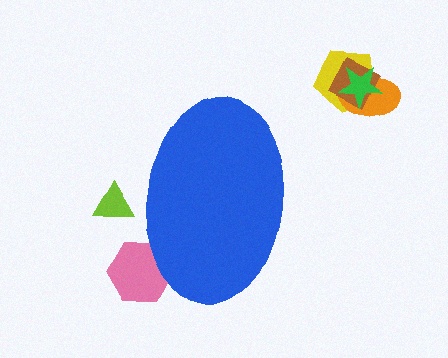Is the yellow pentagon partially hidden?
No, the yellow pentagon is fully visible.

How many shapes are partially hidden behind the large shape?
2 shapes are partially hidden.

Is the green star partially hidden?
No, the green star is fully visible.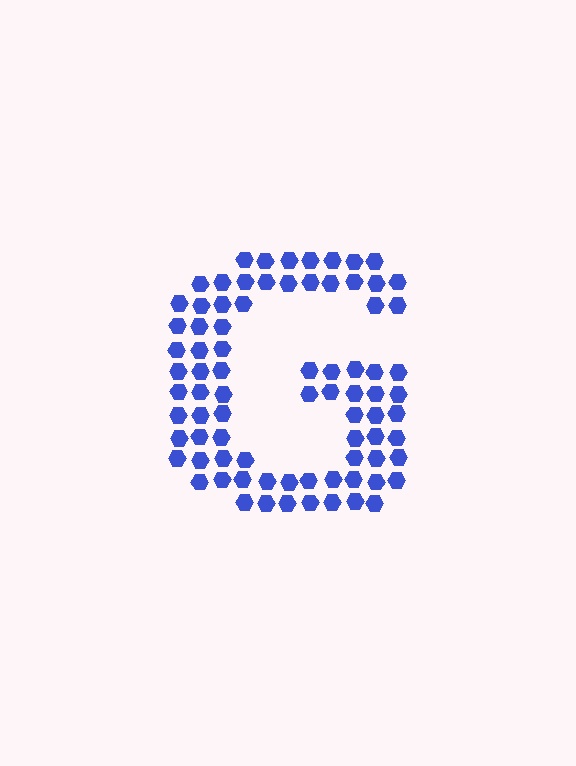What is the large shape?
The large shape is the letter G.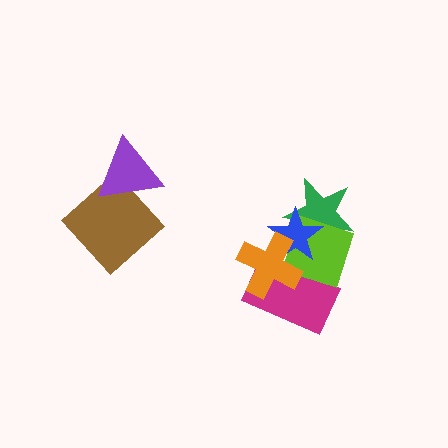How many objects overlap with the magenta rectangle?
3 objects overlap with the magenta rectangle.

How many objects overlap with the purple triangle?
1 object overlaps with the purple triangle.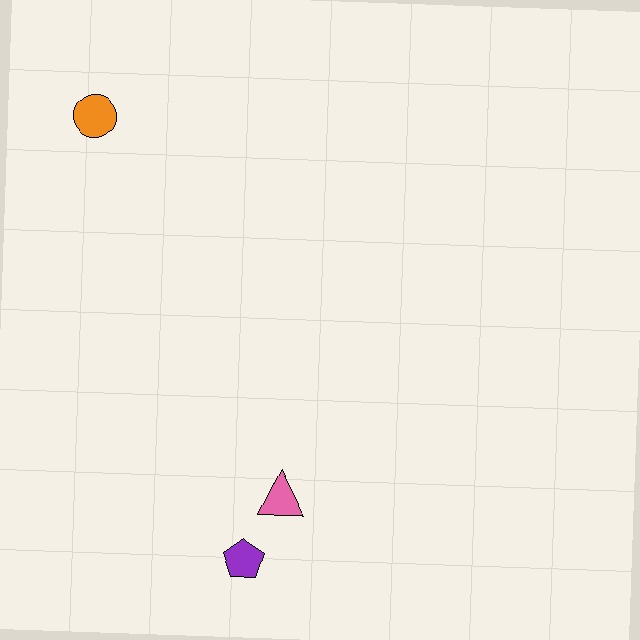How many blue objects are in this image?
There are no blue objects.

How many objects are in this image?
There are 3 objects.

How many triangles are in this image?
There is 1 triangle.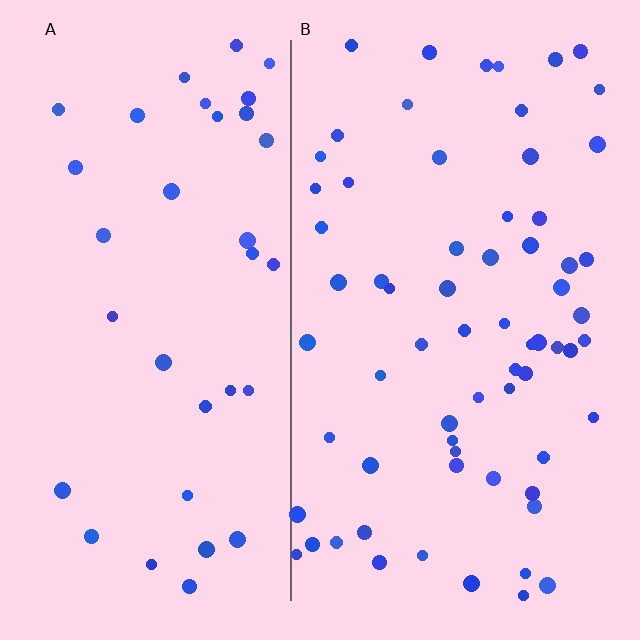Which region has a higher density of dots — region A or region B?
B (the right).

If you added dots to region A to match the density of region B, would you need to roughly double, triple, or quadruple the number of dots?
Approximately double.